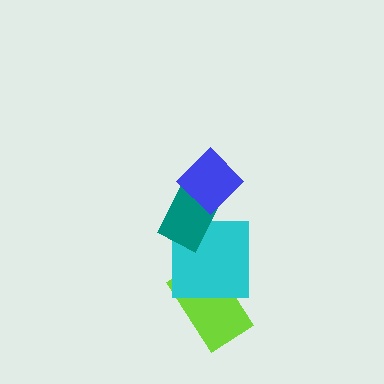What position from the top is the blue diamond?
The blue diamond is 1st from the top.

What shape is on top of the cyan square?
The teal rectangle is on top of the cyan square.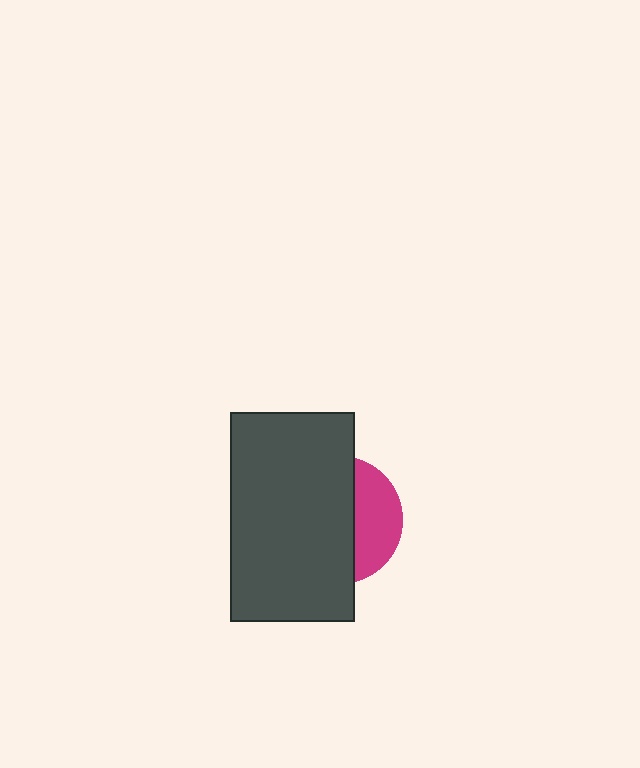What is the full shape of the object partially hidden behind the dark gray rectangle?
The partially hidden object is a magenta circle.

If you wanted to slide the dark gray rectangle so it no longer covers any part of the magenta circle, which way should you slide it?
Slide it left — that is the most direct way to separate the two shapes.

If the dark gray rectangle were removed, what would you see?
You would see the complete magenta circle.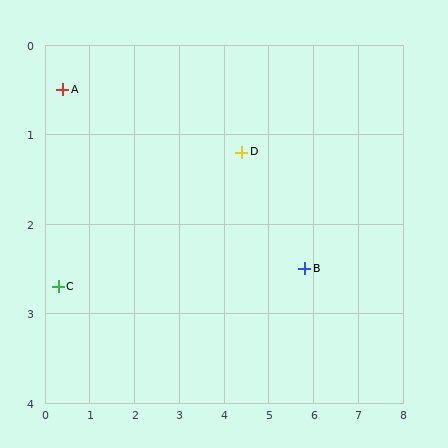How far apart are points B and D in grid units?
Points B and D are about 1.9 grid units apart.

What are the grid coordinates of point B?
Point B is at approximately (5.8, 2.5).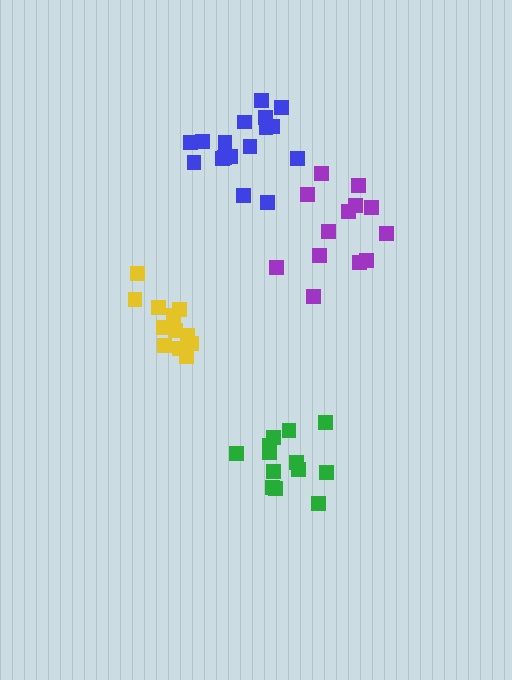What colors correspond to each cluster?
The clusters are colored: yellow, green, purple, blue.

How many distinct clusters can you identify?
There are 4 distinct clusters.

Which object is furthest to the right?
The purple cluster is rightmost.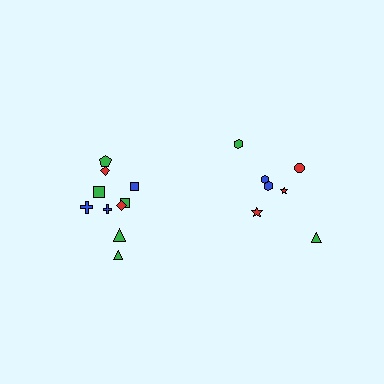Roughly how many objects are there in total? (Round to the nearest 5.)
Roughly 15 objects in total.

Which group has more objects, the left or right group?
The left group.